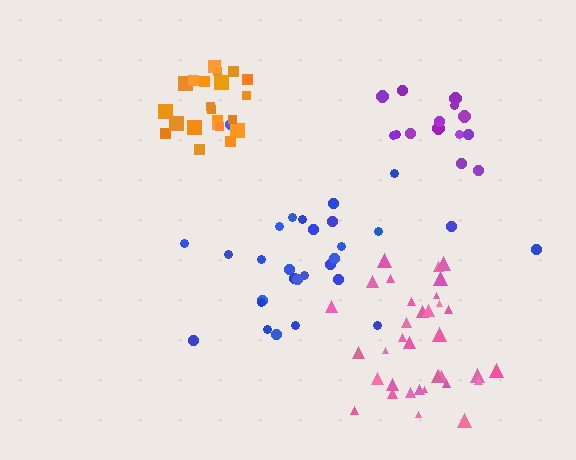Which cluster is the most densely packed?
Orange.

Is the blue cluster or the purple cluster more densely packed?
Purple.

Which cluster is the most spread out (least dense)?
Blue.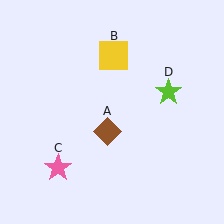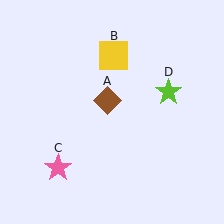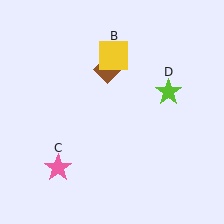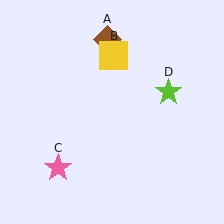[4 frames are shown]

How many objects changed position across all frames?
1 object changed position: brown diamond (object A).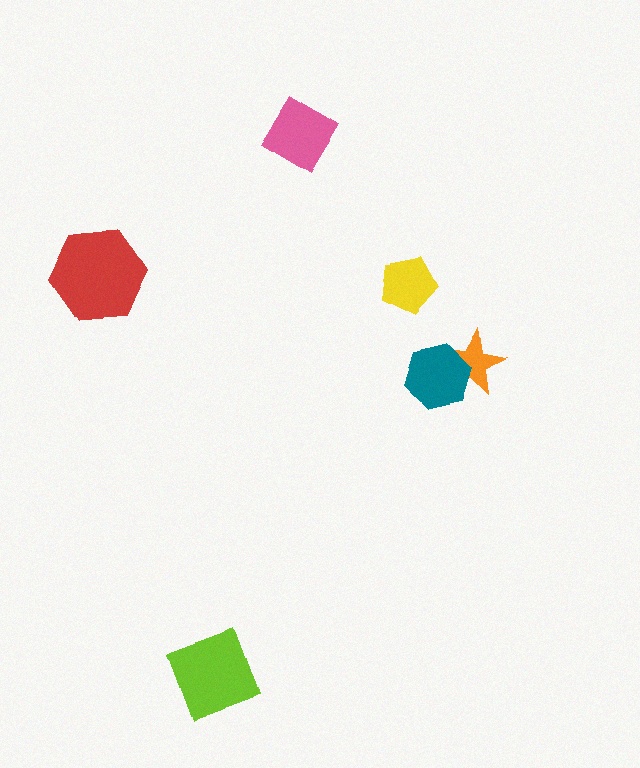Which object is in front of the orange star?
The teal hexagon is in front of the orange star.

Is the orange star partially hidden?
Yes, it is partially covered by another shape.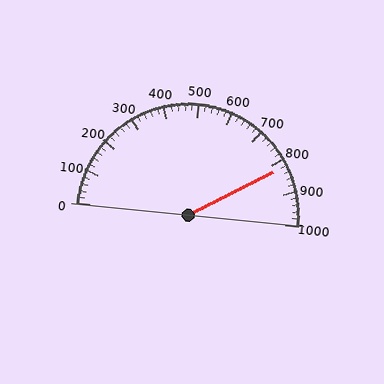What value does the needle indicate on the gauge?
The needle indicates approximately 820.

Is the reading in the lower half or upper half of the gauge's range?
The reading is in the upper half of the range (0 to 1000).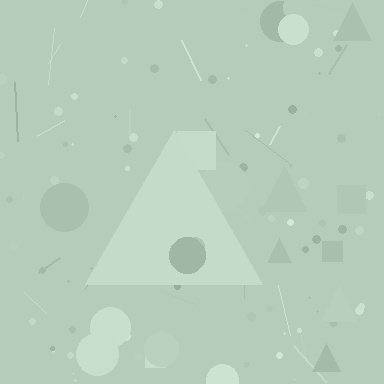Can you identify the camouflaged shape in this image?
The camouflaged shape is a triangle.